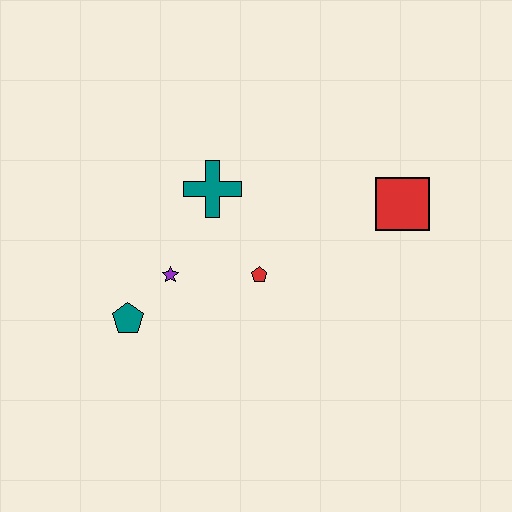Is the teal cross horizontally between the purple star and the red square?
Yes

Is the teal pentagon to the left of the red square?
Yes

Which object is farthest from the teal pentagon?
The red square is farthest from the teal pentagon.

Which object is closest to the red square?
The red pentagon is closest to the red square.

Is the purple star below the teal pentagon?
No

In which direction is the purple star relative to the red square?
The purple star is to the left of the red square.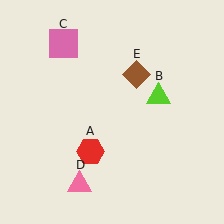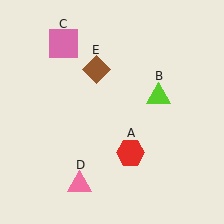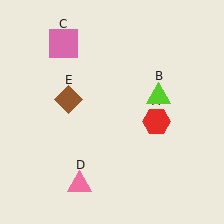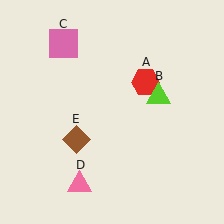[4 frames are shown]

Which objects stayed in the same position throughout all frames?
Lime triangle (object B) and pink square (object C) and pink triangle (object D) remained stationary.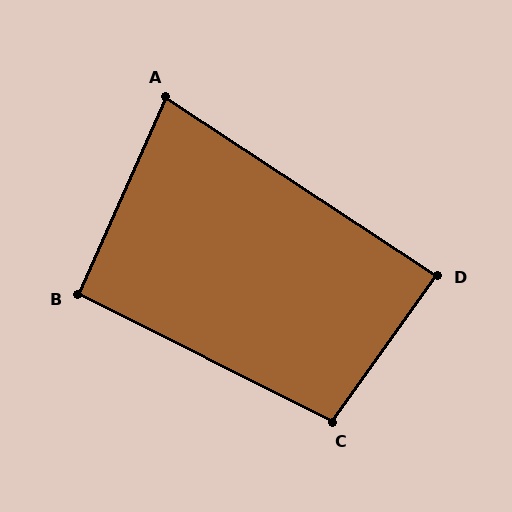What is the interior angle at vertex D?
Approximately 88 degrees (approximately right).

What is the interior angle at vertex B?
Approximately 92 degrees (approximately right).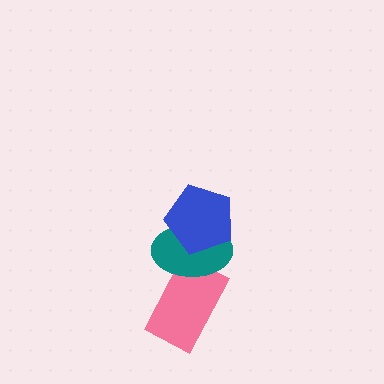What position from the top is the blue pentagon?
The blue pentagon is 1st from the top.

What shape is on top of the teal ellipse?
The blue pentagon is on top of the teal ellipse.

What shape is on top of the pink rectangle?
The teal ellipse is on top of the pink rectangle.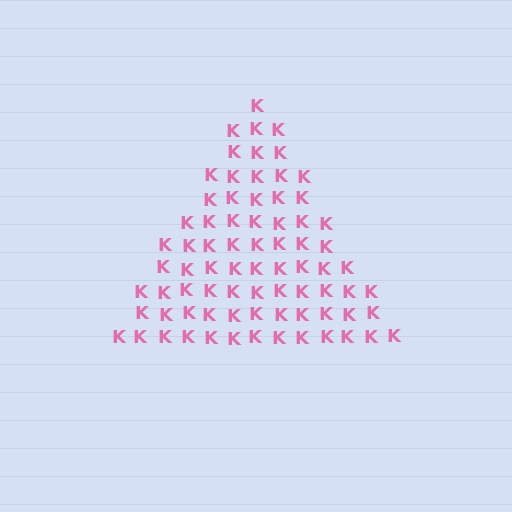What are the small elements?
The small elements are letter K's.